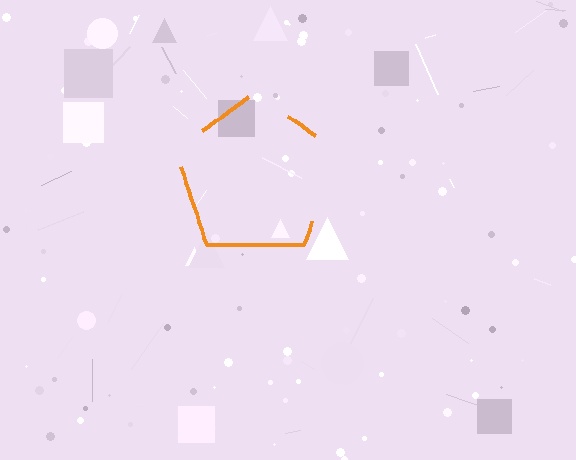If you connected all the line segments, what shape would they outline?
They would outline a pentagon.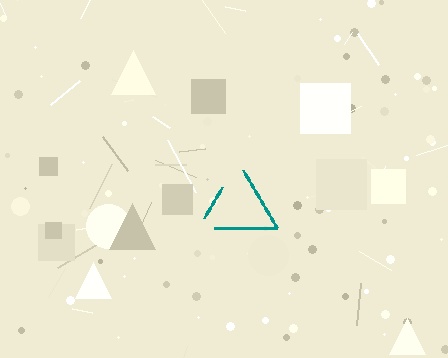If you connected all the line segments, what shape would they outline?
They would outline a triangle.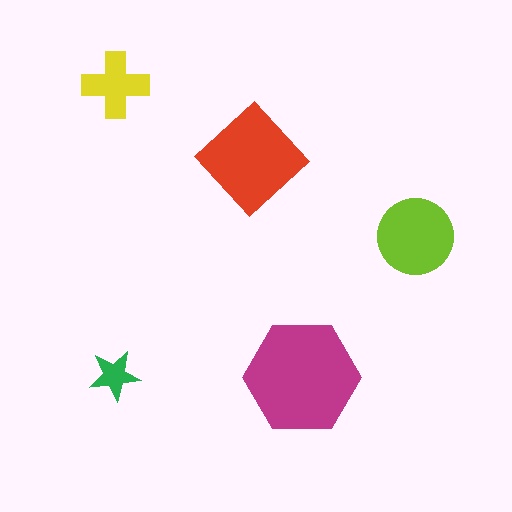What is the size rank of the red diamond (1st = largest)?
2nd.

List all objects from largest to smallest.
The magenta hexagon, the red diamond, the lime circle, the yellow cross, the green star.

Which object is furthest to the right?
The lime circle is rightmost.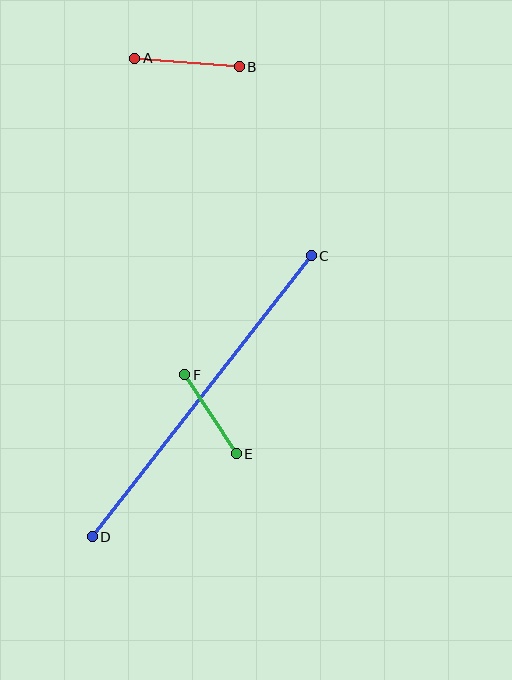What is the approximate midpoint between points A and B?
The midpoint is at approximately (187, 63) pixels.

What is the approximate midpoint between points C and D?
The midpoint is at approximately (202, 396) pixels.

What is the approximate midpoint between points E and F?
The midpoint is at approximately (210, 414) pixels.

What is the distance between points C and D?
The distance is approximately 356 pixels.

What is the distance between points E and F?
The distance is approximately 94 pixels.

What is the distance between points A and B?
The distance is approximately 105 pixels.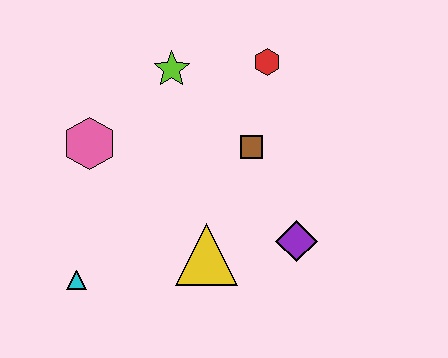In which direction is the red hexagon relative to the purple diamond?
The red hexagon is above the purple diamond.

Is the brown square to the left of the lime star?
No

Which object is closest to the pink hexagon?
The lime star is closest to the pink hexagon.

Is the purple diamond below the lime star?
Yes